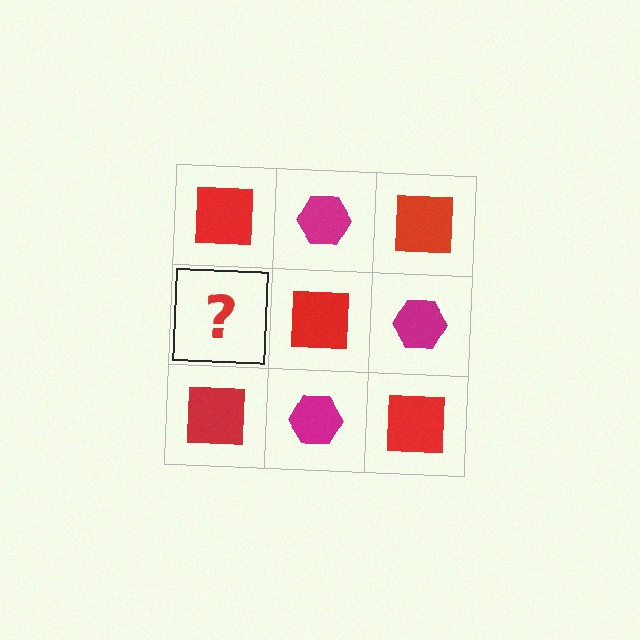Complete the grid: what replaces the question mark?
The question mark should be replaced with a magenta hexagon.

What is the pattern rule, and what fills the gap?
The rule is that it alternates red square and magenta hexagon in a checkerboard pattern. The gap should be filled with a magenta hexagon.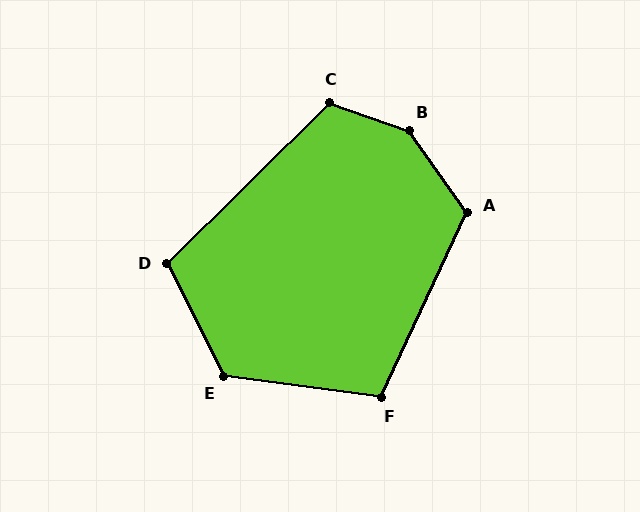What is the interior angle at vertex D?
Approximately 108 degrees (obtuse).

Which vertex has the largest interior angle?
B, at approximately 145 degrees.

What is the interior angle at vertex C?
Approximately 116 degrees (obtuse).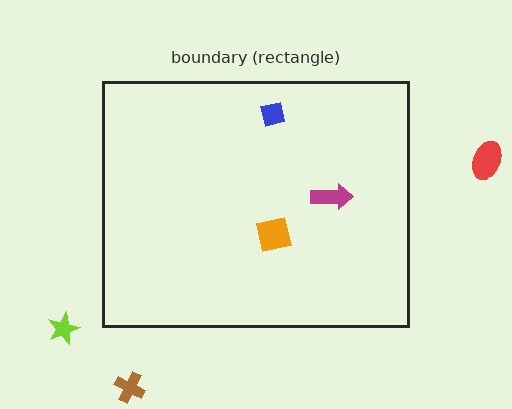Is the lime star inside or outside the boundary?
Outside.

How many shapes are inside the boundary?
3 inside, 3 outside.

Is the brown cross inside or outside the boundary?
Outside.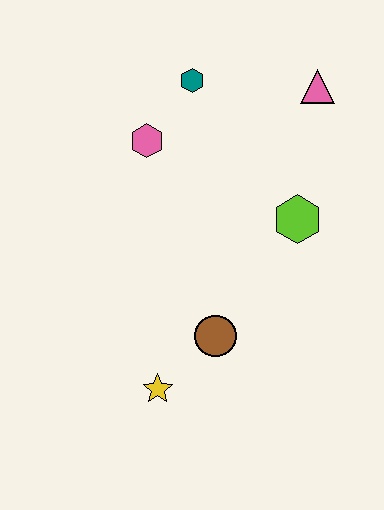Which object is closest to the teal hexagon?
The pink hexagon is closest to the teal hexagon.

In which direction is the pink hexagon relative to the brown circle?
The pink hexagon is above the brown circle.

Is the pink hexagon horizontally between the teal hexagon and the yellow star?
No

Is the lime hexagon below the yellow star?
No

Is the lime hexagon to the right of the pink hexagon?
Yes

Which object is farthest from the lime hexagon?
The yellow star is farthest from the lime hexagon.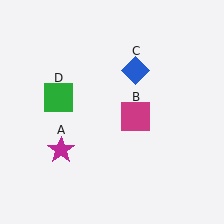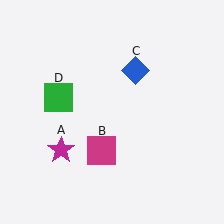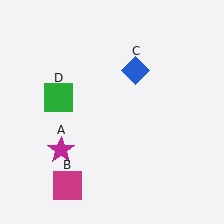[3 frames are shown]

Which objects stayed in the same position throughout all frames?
Magenta star (object A) and blue diamond (object C) and green square (object D) remained stationary.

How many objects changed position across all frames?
1 object changed position: magenta square (object B).